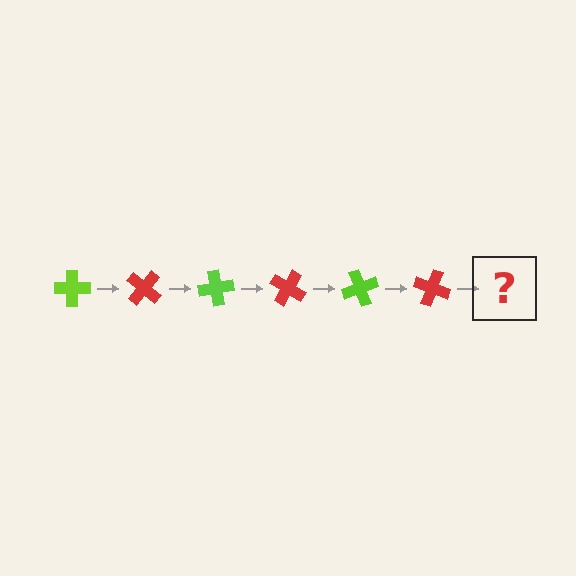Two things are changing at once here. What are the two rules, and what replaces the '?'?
The two rules are that it rotates 40 degrees each step and the color cycles through lime and red. The '?' should be a lime cross, rotated 240 degrees from the start.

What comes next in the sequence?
The next element should be a lime cross, rotated 240 degrees from the start.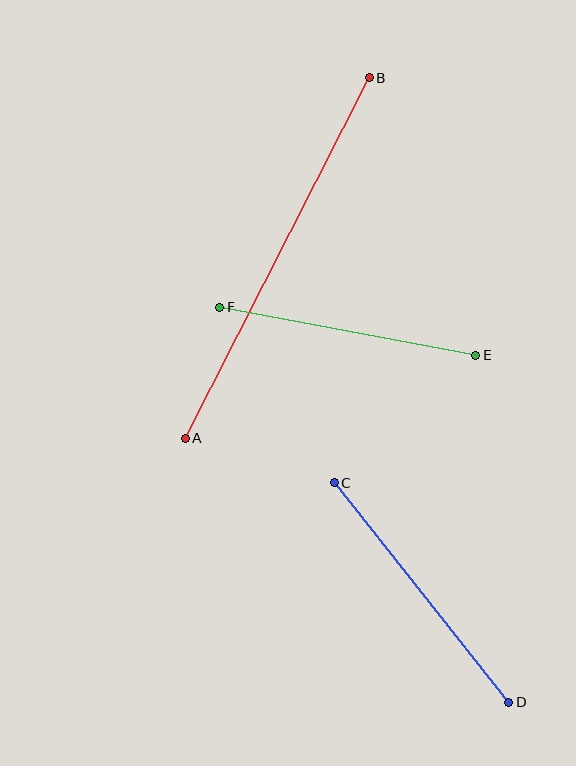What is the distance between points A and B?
The distance is approximately 405 pixels.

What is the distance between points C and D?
The distance is approximately 280 pixels.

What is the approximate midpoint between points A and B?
The midpoint is at approximately (277, 258) pixels.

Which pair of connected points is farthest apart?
Points A and B are farthest apart.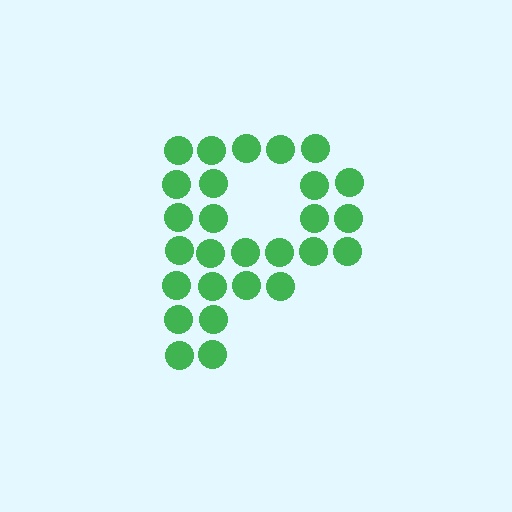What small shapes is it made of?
It is made of small circles.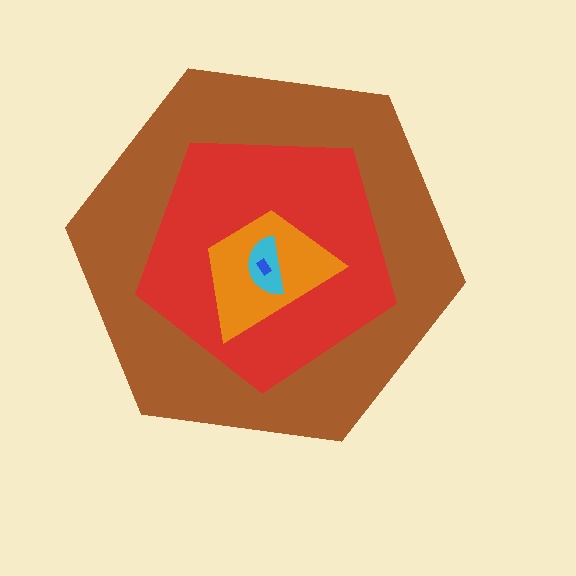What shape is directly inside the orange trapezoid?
The cyan semicircle.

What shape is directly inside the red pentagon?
The orange trapezoid.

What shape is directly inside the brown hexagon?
The red pentagon.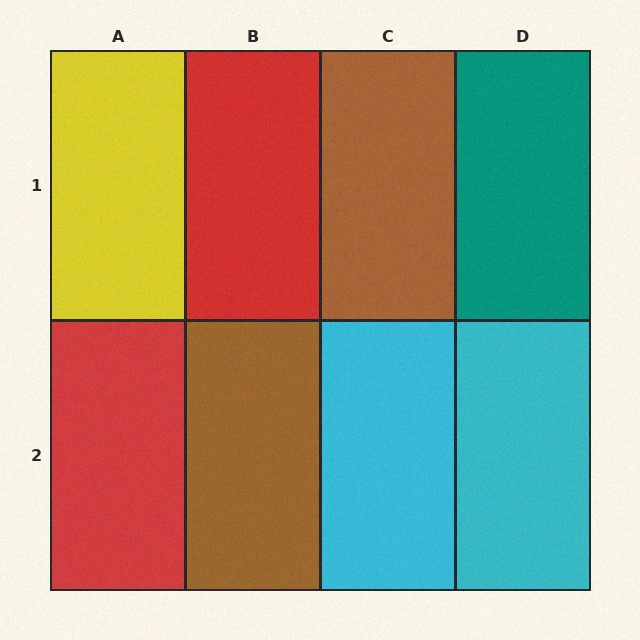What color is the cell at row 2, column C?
Cyan.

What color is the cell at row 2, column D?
Cyan.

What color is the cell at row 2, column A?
Red.